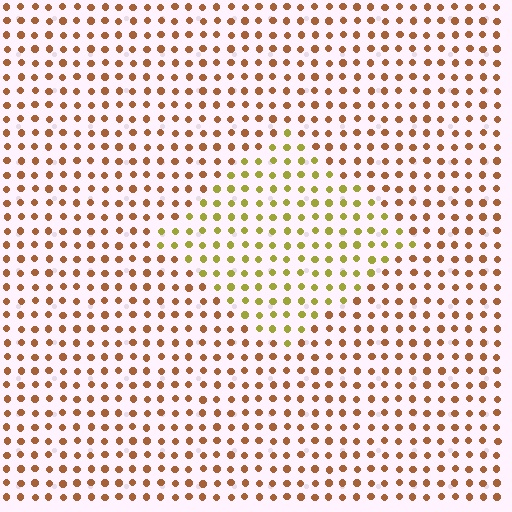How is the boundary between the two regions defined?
The boundary is defined purely by a slight shift in hue (about 42 degrees). Spacing, size, and orientation are identical on both sides.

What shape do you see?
I see a diamond.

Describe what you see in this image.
The image is filled with small brown elements in a uniform arrangement. A diamond-shaped region is visible where the elements are tinted to a slightly different hue, forming a subtle color boundary.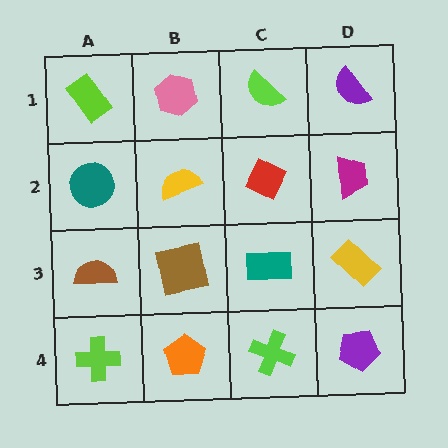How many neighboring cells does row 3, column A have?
3.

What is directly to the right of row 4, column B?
A lime cross.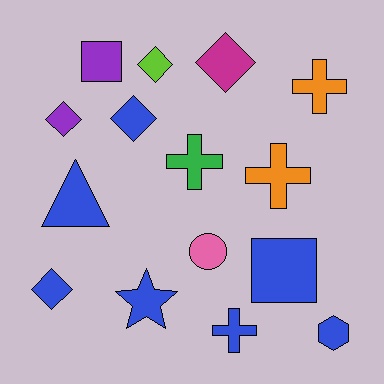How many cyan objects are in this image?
There are no cyan objects.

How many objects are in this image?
There are 15 objects.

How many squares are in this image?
There are 2 squares.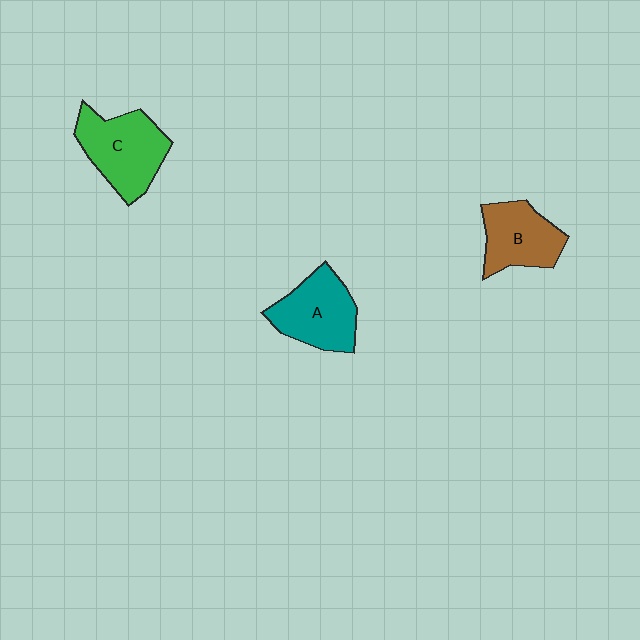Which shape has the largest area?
Shape C (green).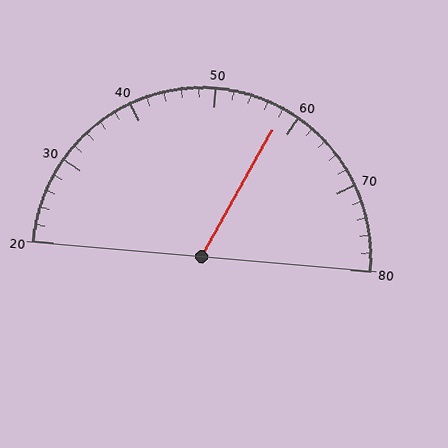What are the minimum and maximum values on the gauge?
The gauge ranges from 20 to 80.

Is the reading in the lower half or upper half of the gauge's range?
The reading is in the upper half of the range (20 to 80).